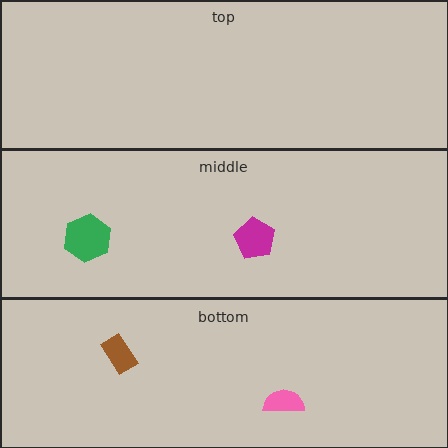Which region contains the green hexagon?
The middle region.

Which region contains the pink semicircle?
The bottom region.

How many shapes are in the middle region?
2.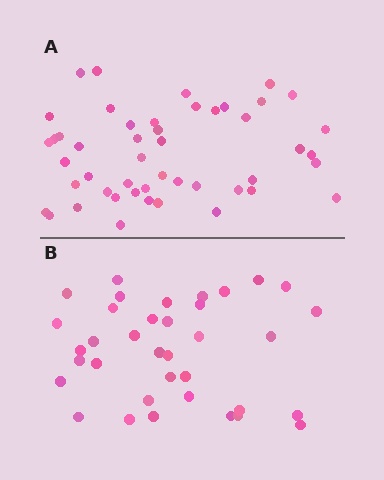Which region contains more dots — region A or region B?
Region A (the top region) has more dots.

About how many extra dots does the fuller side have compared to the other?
Region A has roughly 12 or so more dots than region B.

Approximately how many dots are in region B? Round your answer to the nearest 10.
About 40 dots. (The exact count is 36, which rounds to 40.)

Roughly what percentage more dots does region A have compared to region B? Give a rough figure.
About 35% more.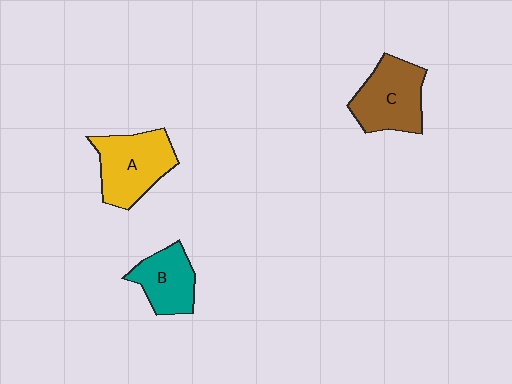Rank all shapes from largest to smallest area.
From largest to smallest: A (yellow), C (brown), B (teal).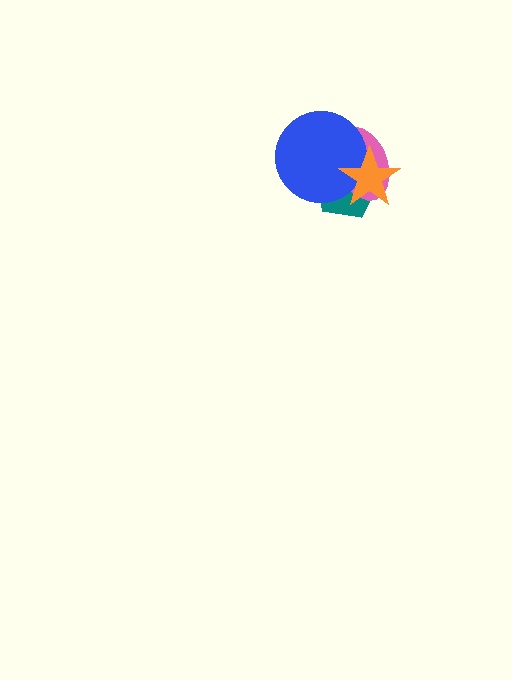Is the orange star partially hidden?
No, no other shape covers it.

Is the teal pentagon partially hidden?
Yes, it is partially covered by another shape.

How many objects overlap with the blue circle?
3 objects overlap with the blue circle.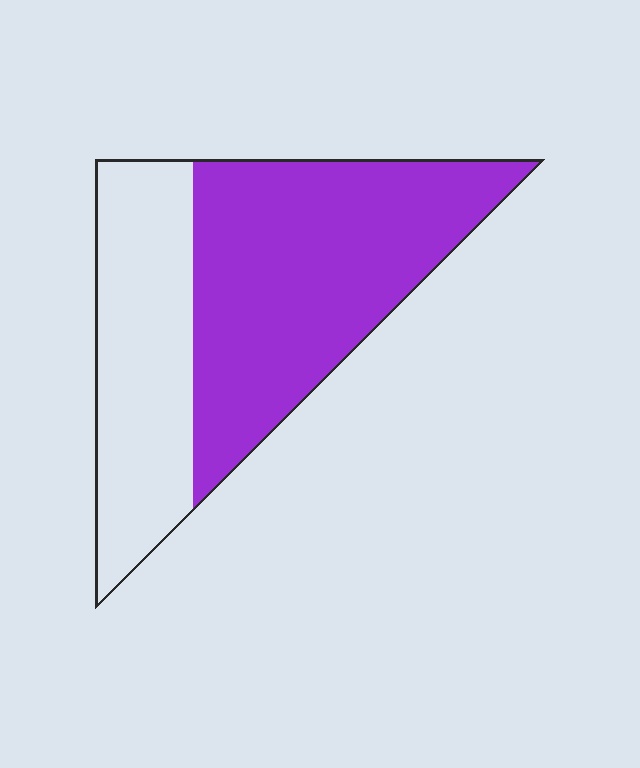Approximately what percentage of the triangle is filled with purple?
Approximately 60%.